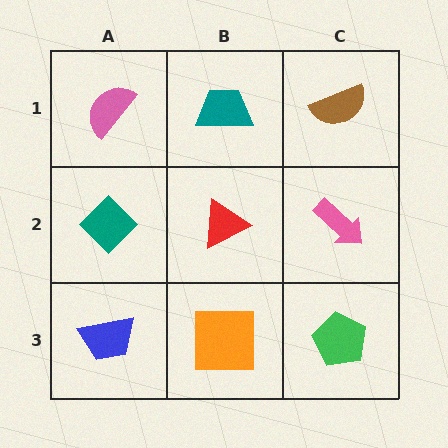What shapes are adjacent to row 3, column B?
A red triangle (row 2, column B), a blue trapezoid (row 3, column A), a green pentagon (row 3, column C).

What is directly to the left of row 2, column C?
A red triangle.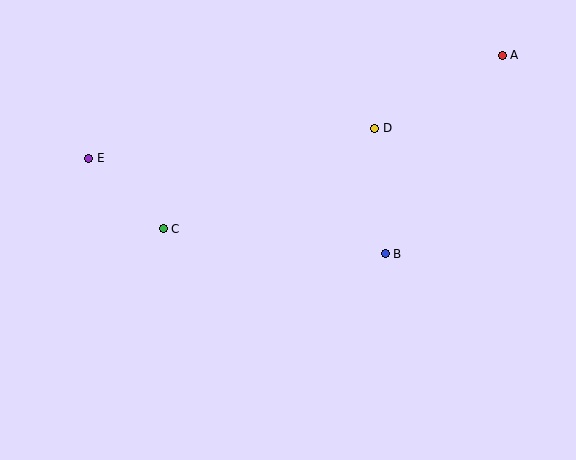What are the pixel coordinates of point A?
Point A is at (502, 55).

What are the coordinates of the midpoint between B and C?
The midpoint between B and C is at (274, 241).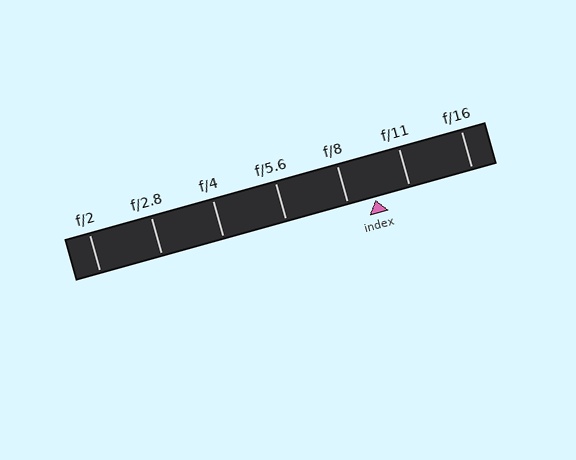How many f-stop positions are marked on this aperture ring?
There are 7 f-stop positions marked.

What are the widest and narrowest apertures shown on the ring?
The widest aperture shown is f/2 and the narrowest is f/16.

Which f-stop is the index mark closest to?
The index mark is closest to f/8.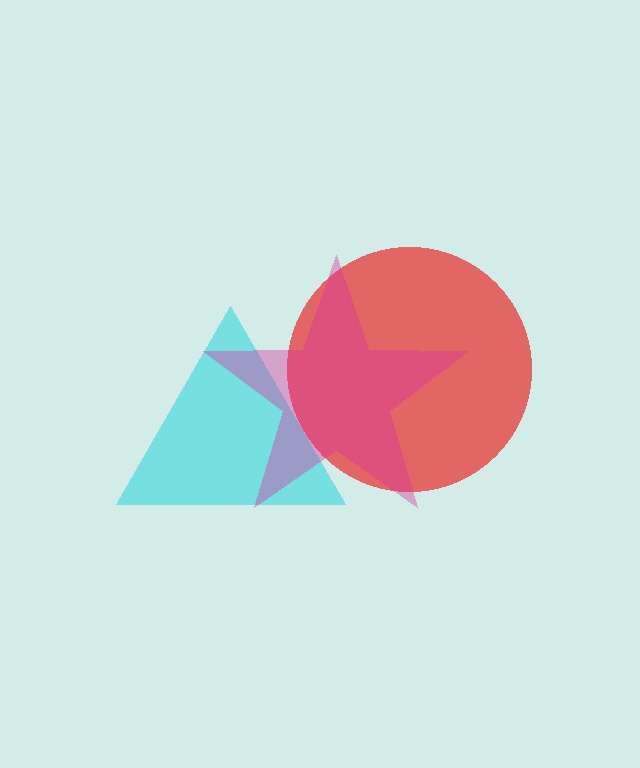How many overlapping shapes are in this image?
There are 3 overlapping shapes in the image.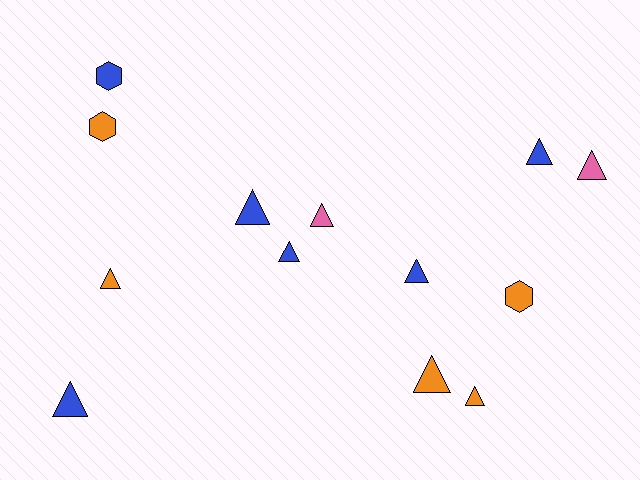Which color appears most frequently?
Blue, with 6 objects.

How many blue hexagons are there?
There is 1 blue hexagon.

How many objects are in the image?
There are 13 objects.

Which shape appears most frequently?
Triangle, with 10 objects.